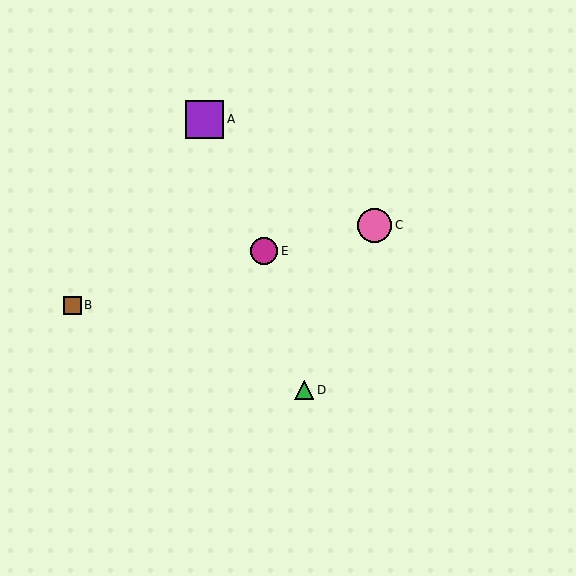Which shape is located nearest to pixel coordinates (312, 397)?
The green triangle (labeled D) at (304, 390) is nearest to that location.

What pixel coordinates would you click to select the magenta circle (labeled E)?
Click at (264, 251) to select the magenta circle E.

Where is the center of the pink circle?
The center of the pink circle is at (375, 225).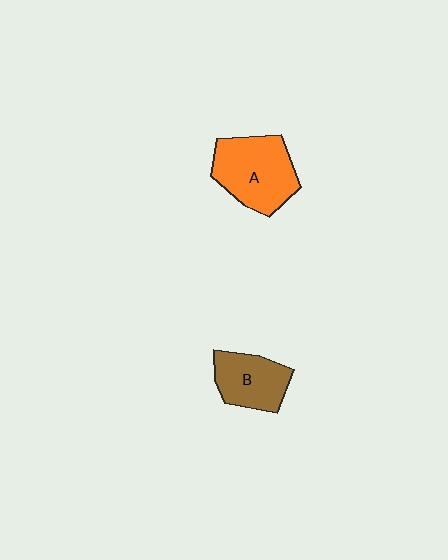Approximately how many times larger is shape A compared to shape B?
Approximately 1.4 times.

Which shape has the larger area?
Shape A (orange).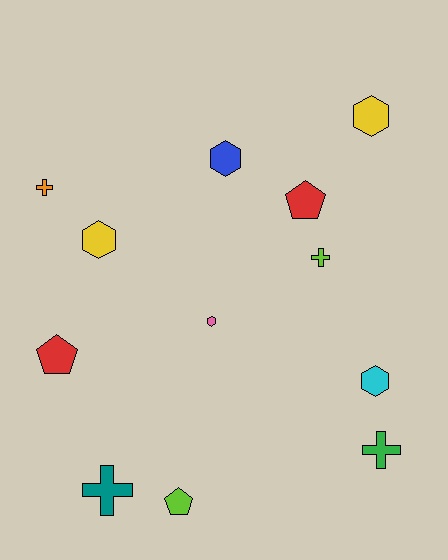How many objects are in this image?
There are 12 objects.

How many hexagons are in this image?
There are 5 hexagons.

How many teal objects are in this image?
There is 1 teal object.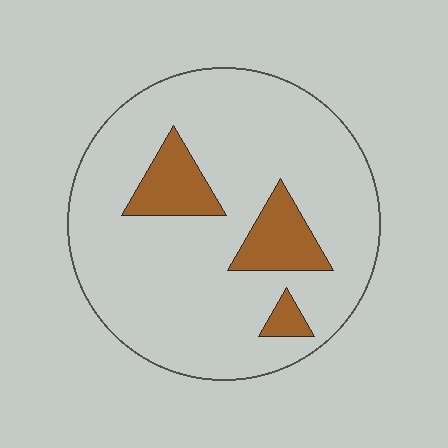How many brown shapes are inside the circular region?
3.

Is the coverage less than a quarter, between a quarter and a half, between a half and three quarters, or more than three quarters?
Less than a quarter.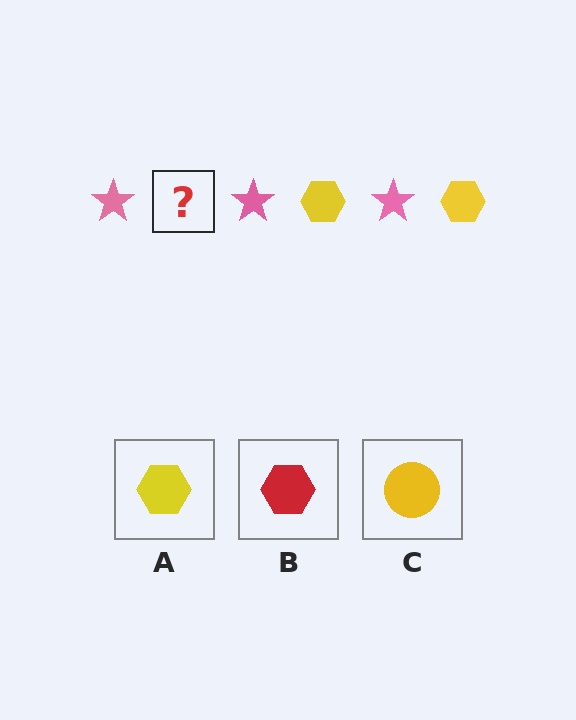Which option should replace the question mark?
Option A.